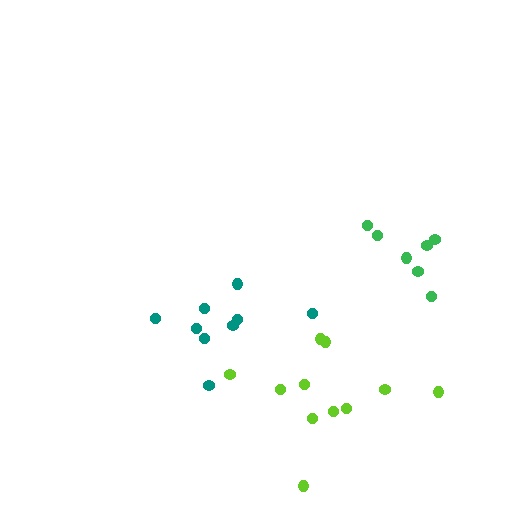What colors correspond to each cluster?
The clusters are colored: teal, green, lime.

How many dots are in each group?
Group 1: 9 dots, Group 2: 7 dots, Group 3: 11 dots (27 total).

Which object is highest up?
The green cluster is topmost.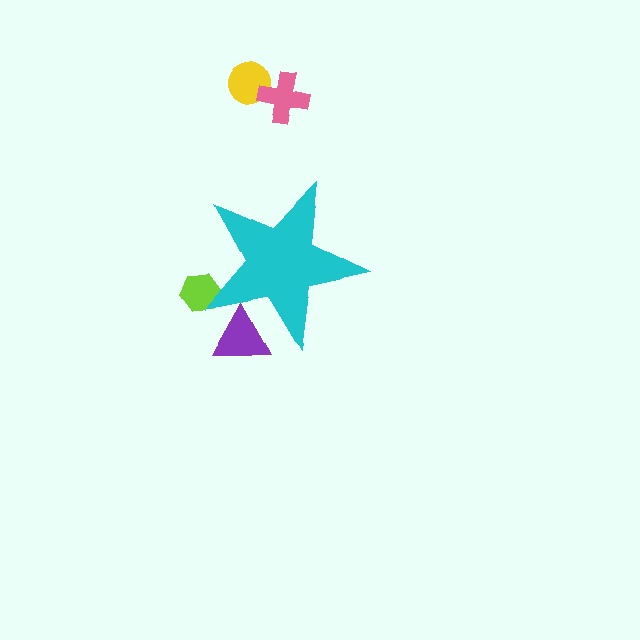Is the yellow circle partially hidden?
No, the yellow circle is fully visible.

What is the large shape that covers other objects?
A cyan star.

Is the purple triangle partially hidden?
Yes, the purple triangle is partially hidden behind the cyan star.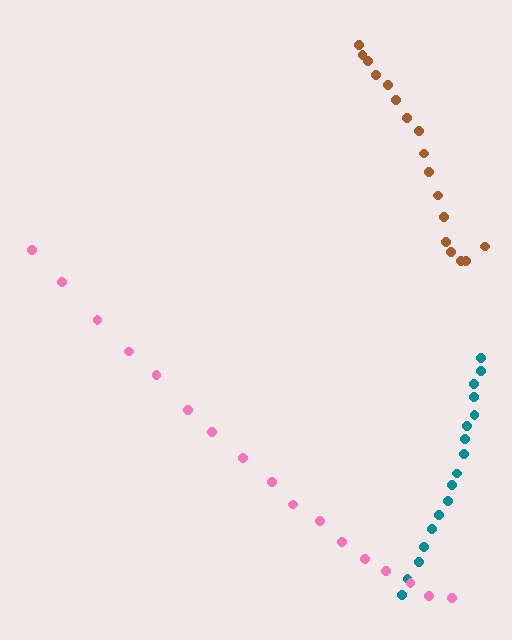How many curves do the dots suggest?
There are 3 distinct paths.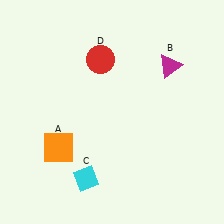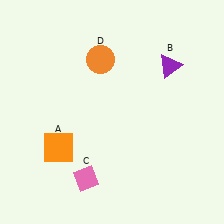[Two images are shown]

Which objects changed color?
B changed from magenta to purple. C changed from cyan to pink. D changed from red to orange.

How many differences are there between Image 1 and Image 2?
There are 3 differences between the two images.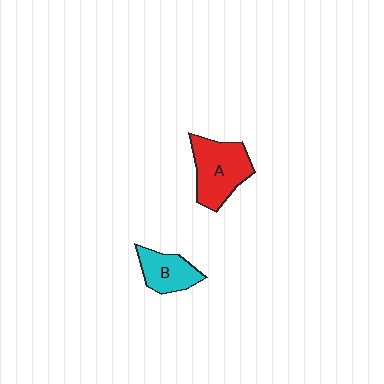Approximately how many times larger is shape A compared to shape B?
Approximately 1.5 times.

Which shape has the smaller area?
Shape B (cyan).